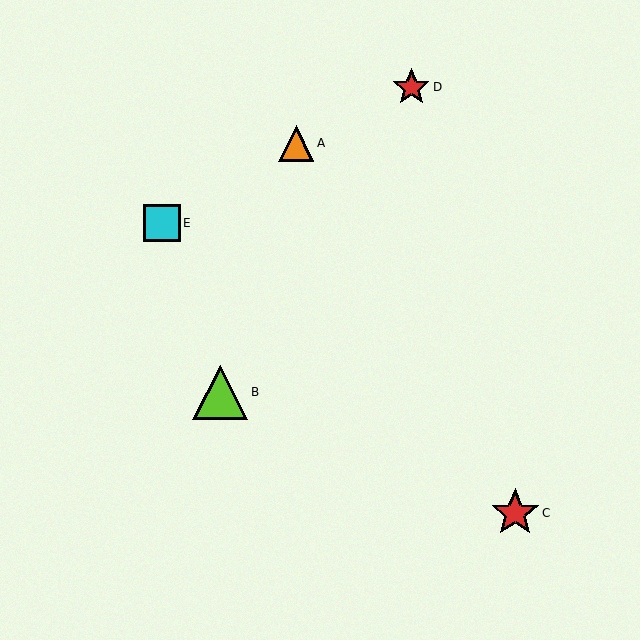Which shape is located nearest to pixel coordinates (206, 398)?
The lime triangle (labeled B) at (220, 393) is nearest to that location.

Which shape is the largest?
The lime triangle (labeled B) is the largest.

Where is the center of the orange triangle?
The center of the orange triangle is at (296, 143).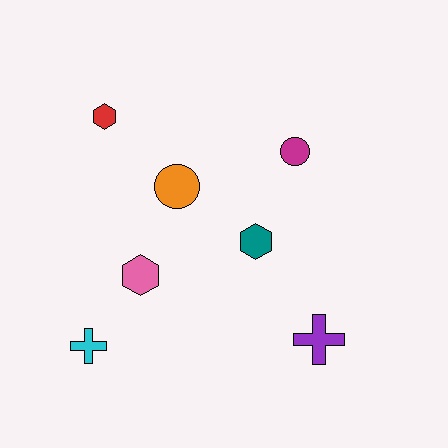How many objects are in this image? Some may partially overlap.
There are 7 objects.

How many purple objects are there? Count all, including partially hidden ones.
There is 1 purple object.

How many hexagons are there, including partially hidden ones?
There are 3 hexagons.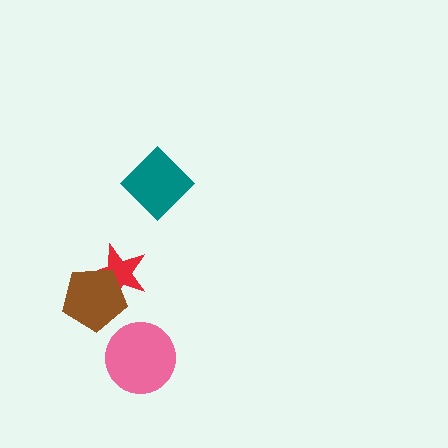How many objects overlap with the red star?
1 object overlaps with the red star.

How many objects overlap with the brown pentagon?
1 object overlaps with the brown pentagon.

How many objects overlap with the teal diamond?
0 objects overlap with the teal diamond.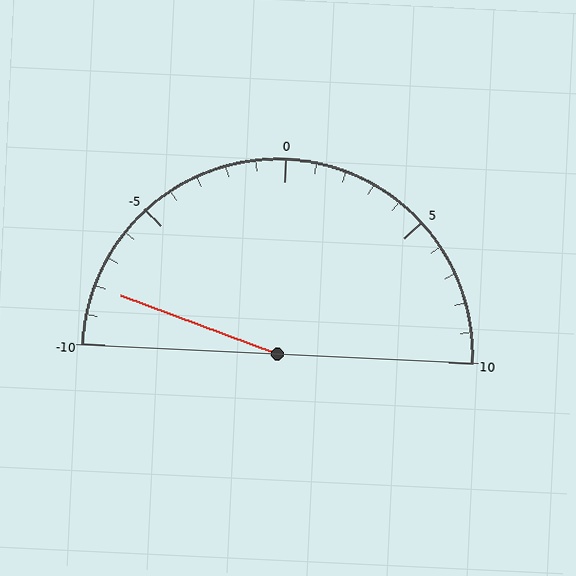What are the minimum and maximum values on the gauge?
The gauge ranges from -10 to 10.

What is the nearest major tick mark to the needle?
The nearest major tick mark is -10.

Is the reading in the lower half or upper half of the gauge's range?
The reading is in the lower half of the range (-10 to 10).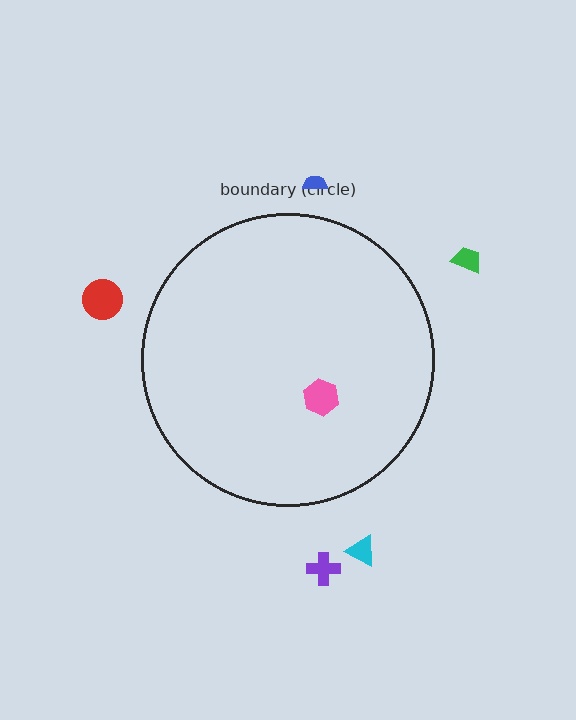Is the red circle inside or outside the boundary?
Outside.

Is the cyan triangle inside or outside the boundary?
Outside.